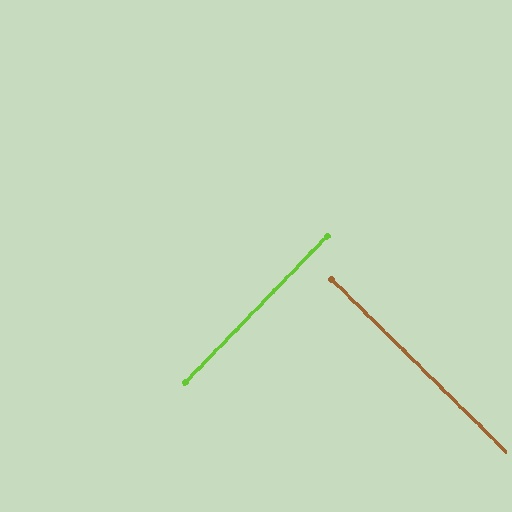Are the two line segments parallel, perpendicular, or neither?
Perpendicular — they meet at approximately 89°.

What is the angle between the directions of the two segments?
Approximately 89 degrees.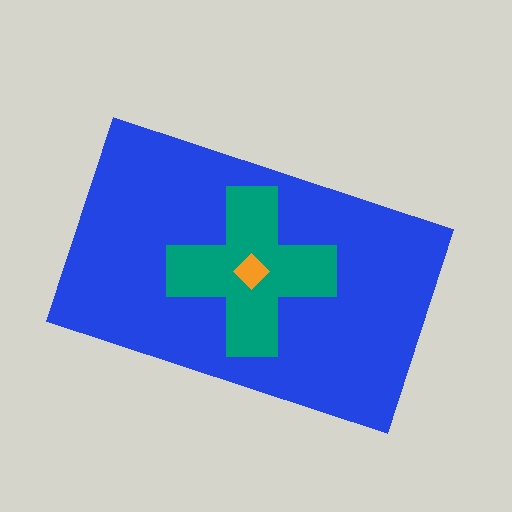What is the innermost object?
The orange diamond.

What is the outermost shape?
The blue rectangle.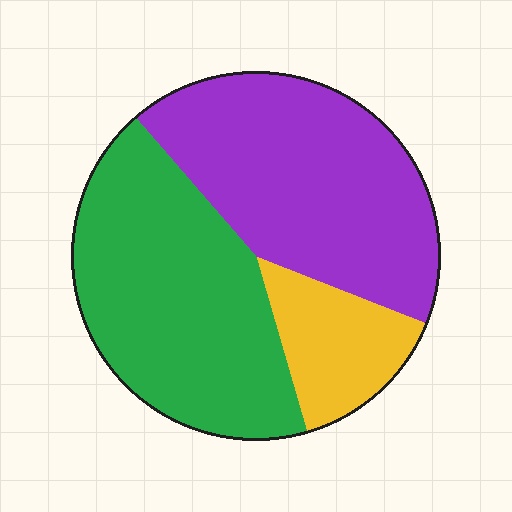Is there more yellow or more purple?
Purple.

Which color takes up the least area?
Yellow, at roughly 15%.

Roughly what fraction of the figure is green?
Green covers around 45% of the figure.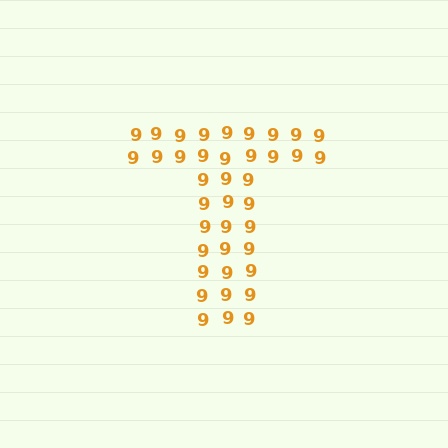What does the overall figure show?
The overall figure shows the letter T.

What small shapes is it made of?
It is made of small digit 9's.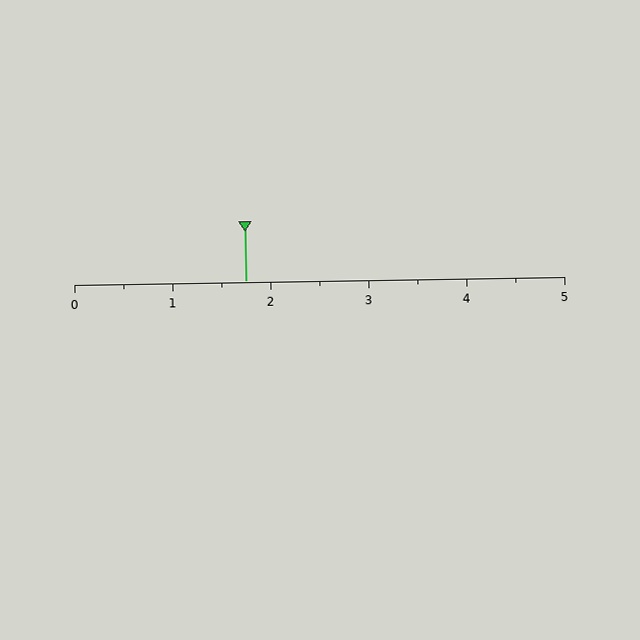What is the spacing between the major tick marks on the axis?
The major ticks are spaced 1 apart.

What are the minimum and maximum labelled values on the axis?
The axis runs from 0 to 5.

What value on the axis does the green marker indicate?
The marker indicates approximately 1.8.